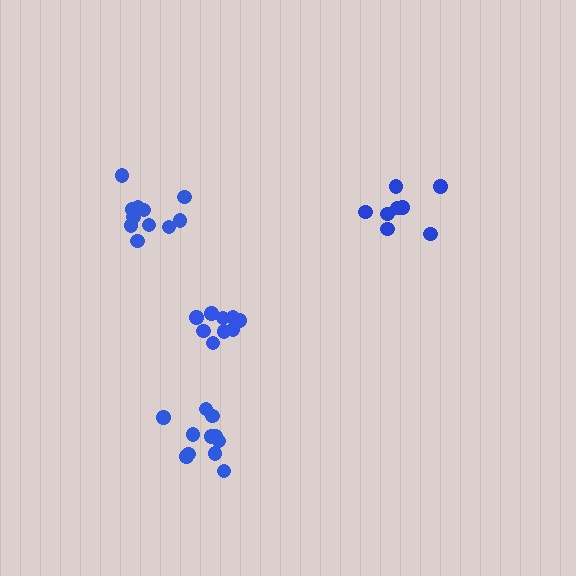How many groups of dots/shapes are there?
There are 4 groups.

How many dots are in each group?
Group 1: 8 dots, Group 2: 11 dots, Group 3: 9 dots, Group 4: 11 dots (39 total).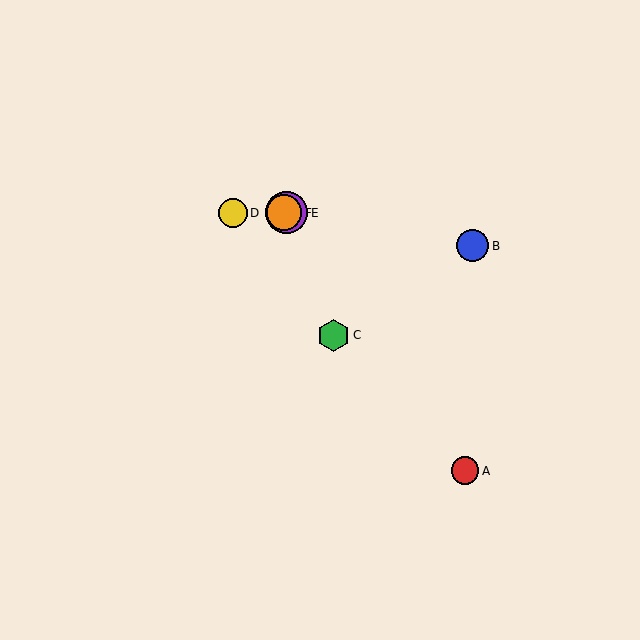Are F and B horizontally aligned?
No, F is at y≈213 and B is at y≈246.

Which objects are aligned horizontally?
Objects D, E, F are aligned horizontally.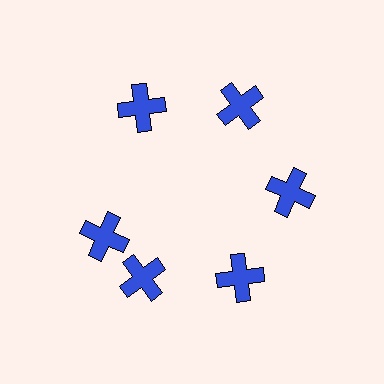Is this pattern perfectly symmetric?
No. The 6 blue crosses are arranged in a ring, but one element near the 9 o'clock position is rotated out of alignment along the ring, breaking the 6-fold rotational symmetry.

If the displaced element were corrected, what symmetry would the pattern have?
It would have 6-fold rotational symmetry — the pattern would map onto itself every 60 degrees.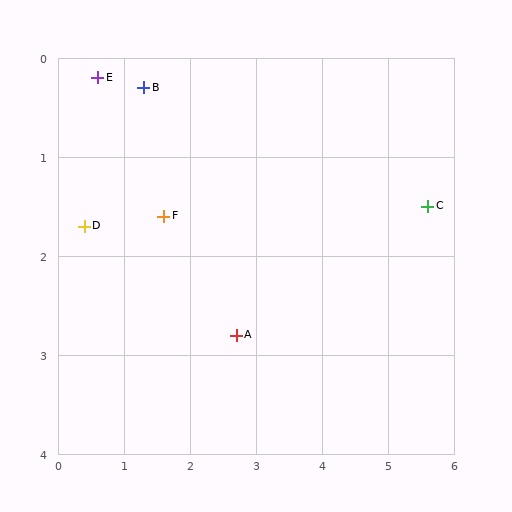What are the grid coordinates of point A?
Point A is at approximately (2.7, 2.8).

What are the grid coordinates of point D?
Point D is at approximately (0.4, 1.7).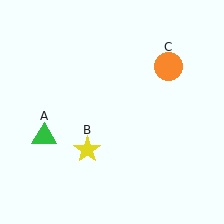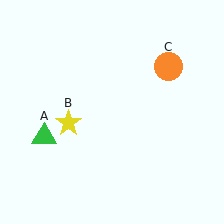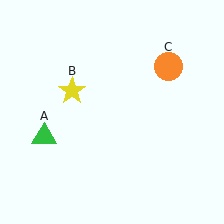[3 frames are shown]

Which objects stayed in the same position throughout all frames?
Green triangle (object A) and orange circle (object C) remained stationary.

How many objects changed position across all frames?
1 object changed position: yellow star (object B).